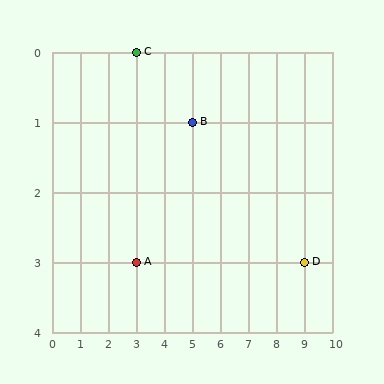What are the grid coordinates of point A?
Point A is at grid coordinates (3, 3).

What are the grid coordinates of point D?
Point D is at grid coordinates (9, 3).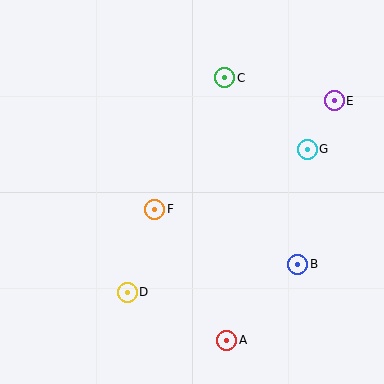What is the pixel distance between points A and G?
The distance between A and G is 207 pixels.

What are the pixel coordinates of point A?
Point A is at (227, 340).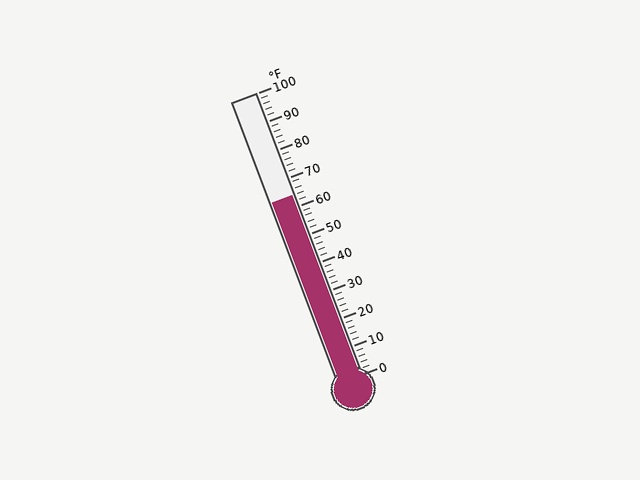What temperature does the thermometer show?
The thermometer shows approximately 64°F.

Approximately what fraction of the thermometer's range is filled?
The thermometer is filled to approximately 65% of its range.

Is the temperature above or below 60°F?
The temperature is above 60°F.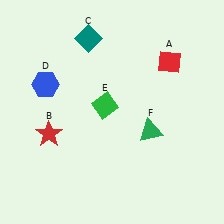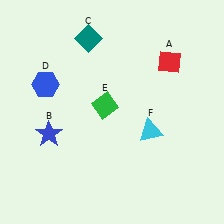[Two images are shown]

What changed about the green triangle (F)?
In Image 1, F is green. In Image 2, it changed to cyan.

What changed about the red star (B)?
In Image 1, B is red. In Image 2, it changed to blue.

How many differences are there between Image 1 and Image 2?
There are 2 differences between the two images.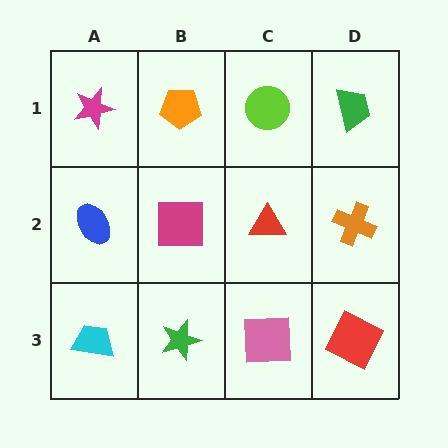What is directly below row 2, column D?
A red square.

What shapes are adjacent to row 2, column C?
A lime circle (row 1, column C), a pink square (row 3, column C), a magenta square (row 2, column B), an orange cross (row 2, column D).